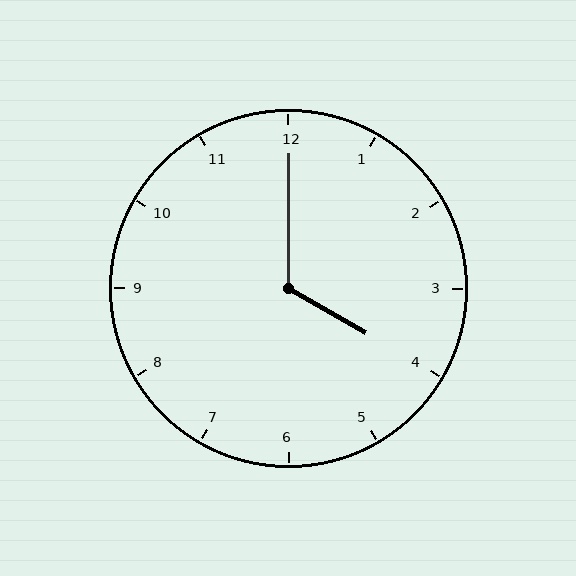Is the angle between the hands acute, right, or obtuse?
It is obtuse.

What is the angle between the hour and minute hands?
Approximately 120 degrees.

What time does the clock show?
4:00.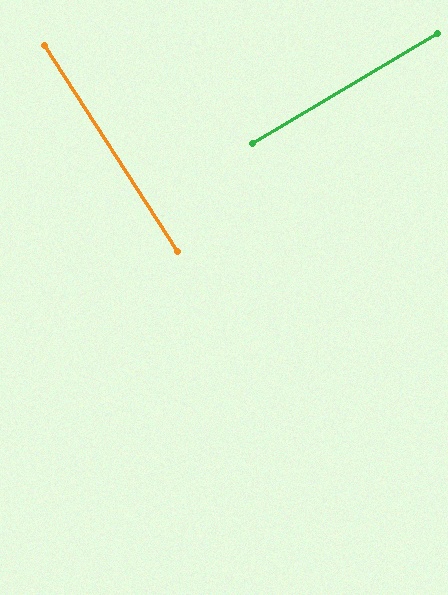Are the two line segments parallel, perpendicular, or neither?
Perpendicular — they meet at approximately 88°.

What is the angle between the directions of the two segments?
Approximately 88 degrees.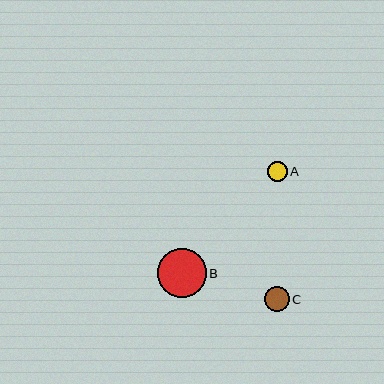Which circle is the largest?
Circle B is the largest with a size of approximately 49 pixels.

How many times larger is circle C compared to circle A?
Circle C is approximately 1.3 times the size of circle A.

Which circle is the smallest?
Circle A is the smallest with a size of approximately 20 pixels.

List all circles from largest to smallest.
From largest to smallest: B, C, A.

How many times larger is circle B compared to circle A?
Circle B is approximately 2.5 times the size of circle A.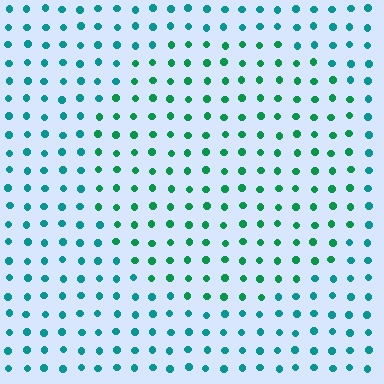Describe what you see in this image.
The image is filled with small teal elements in a uniform arrangement. A circle-shaped region is visible where the elements are tinted to a slightly different hue, forming a subtle color boundary.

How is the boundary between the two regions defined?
The boundary is defined purely by a slight shift in hue (about 31 degrees). Spacing, size, and orientation are identical on both sides.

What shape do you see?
I see a circle.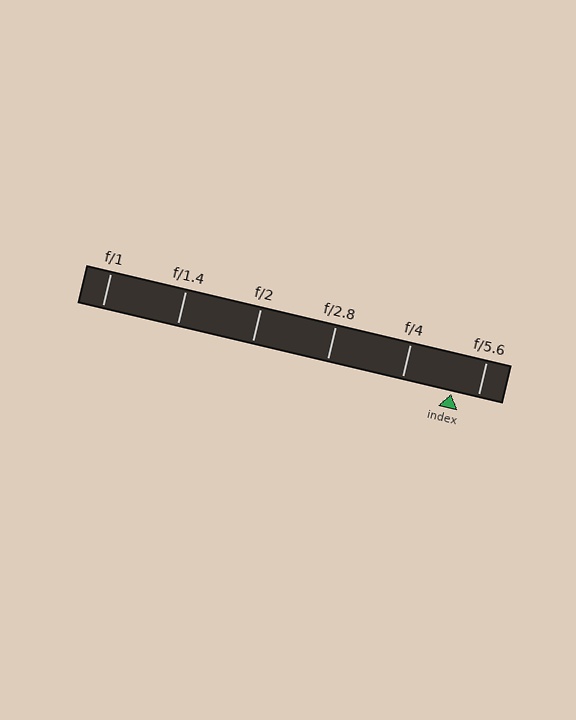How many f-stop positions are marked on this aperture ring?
There are 6 f-stop positions marked.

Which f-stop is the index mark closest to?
The index mark is closest to f/5.6.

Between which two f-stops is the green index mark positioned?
The index mark is between f/4 and f/5.6.